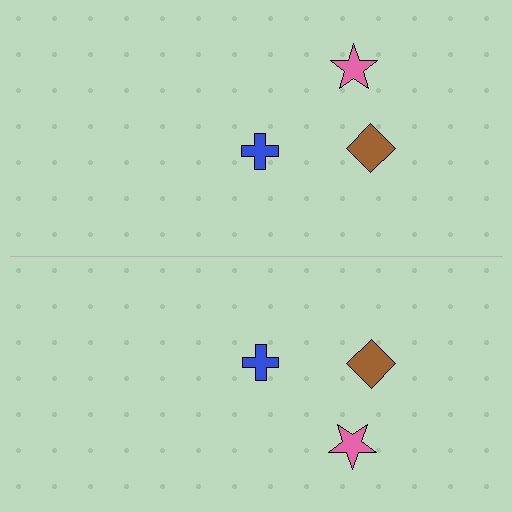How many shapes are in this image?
There are 6 shapes in this image.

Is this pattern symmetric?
Yes, this pattern has bilateral (reflection) symmetry.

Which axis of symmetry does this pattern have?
The pattern has a horizontal axis of symmetry running through the center of the image.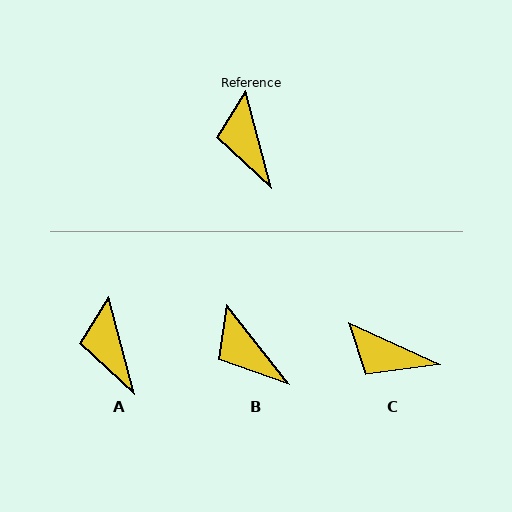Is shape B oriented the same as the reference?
No, it is off by about 24 degrees.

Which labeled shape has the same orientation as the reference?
A.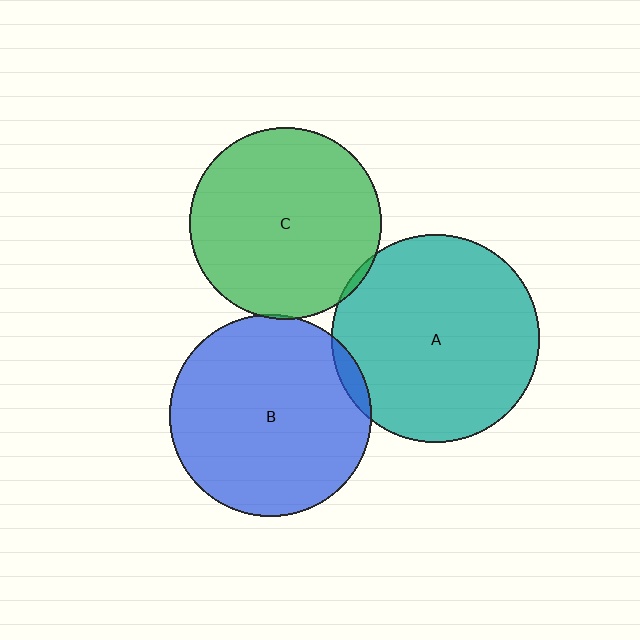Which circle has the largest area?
Circle A (teal).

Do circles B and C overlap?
Yes.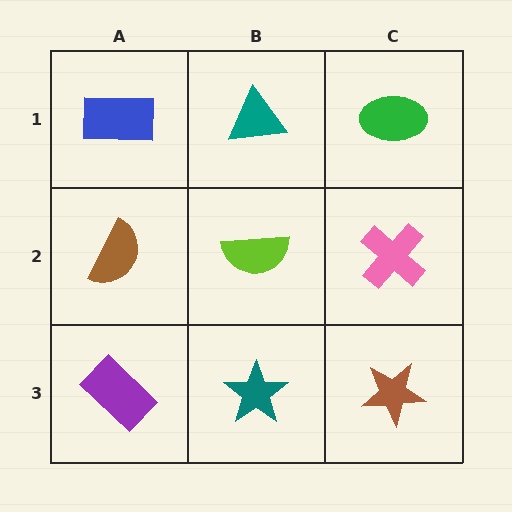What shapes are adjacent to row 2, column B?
A teal triangle (row 1, column B), a teal star (row 3, column B), a brown semicircle (row 2, column A), a pink cross (row 2, column C).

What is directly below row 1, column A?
A brown semicircle.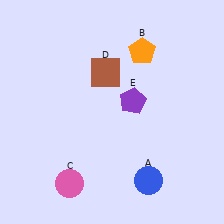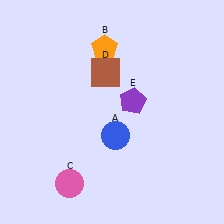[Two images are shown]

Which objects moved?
The objects that moved are: the blue circle (A), the orange pentagon (B).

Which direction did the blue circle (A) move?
The blue circle (A) moved up.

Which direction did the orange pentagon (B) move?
The orange pentagon (B) moved left.